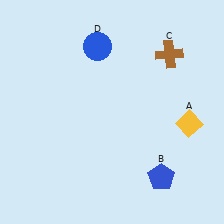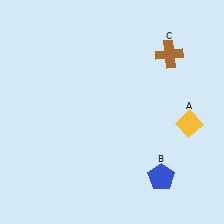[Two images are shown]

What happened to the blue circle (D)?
The blue circle (D) was removed in Image 2. It was in the top-left area of Image 1.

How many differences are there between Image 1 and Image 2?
There is 1 difference between the two images.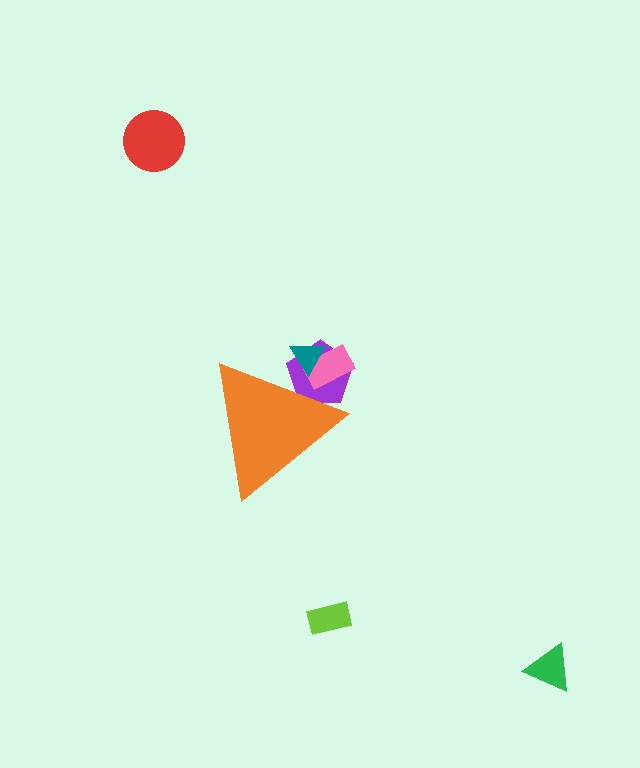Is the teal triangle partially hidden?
Yes, the teal triangle is partially hidden behind the orange triangle.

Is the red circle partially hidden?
No, the red circle is fully visible.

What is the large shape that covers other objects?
An orange triangle.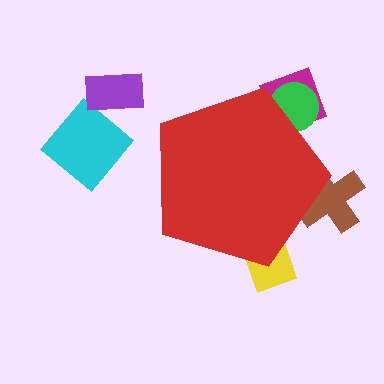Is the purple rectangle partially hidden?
No, the purple rectangle is fully visible.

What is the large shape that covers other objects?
A red pentagon.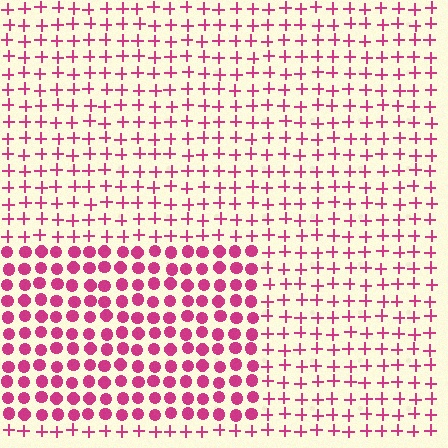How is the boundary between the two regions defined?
The boundary is defined by a change in element shape: circles inside vs. plus signs outside. All elements share the same color and spacing.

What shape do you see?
I see a rectangle.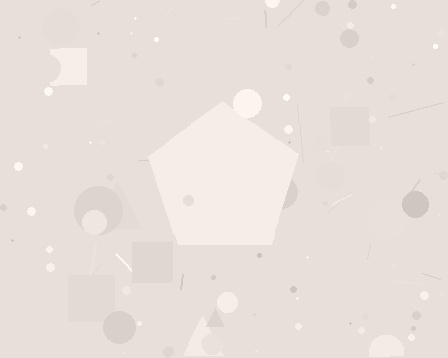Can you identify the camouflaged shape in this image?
The camouflaged shape is a pentagon.